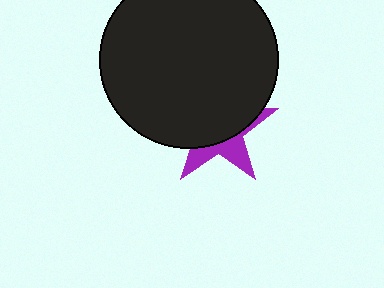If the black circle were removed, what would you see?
You would see the complete purple star.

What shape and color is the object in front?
The object in front is a black circle.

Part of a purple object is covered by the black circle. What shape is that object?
It is a star.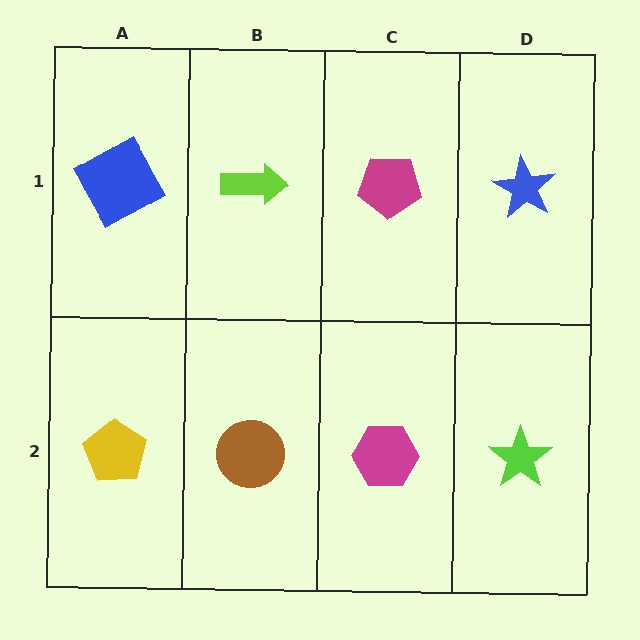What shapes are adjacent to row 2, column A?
A blue square (row 1, column A), a brown circle (row 2, column B).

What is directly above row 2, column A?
A blue square.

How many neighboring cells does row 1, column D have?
2.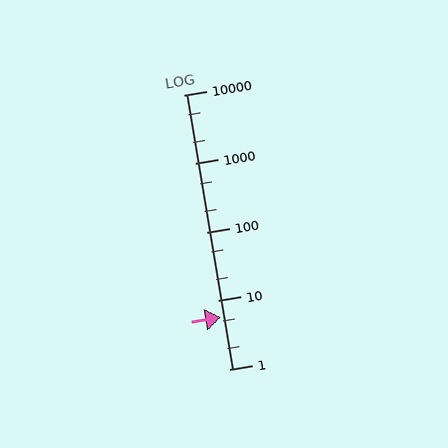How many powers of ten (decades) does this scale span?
The scale spans 4 decades, from 1 to 10000.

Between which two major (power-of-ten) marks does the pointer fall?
The pointer is between 1 and 10.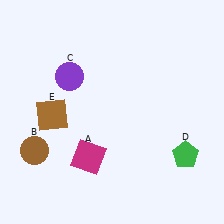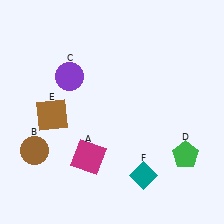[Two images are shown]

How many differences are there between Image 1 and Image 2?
There is 1 difference between the two images.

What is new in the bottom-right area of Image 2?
A teal diamond (F) was added in the bottom-right area of Image 2.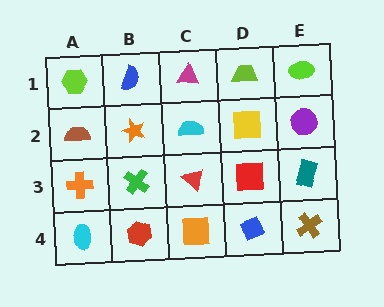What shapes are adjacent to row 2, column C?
A magenta triangle (row 1, column C), a red triangle (row 3, column C), an orange star (row 2, column B), a yellow square (row 2, column D).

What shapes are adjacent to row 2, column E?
A lime ellipse (row 1, column E), a teal rectangle (row 3, column E), a yellow square (row 2, column D).